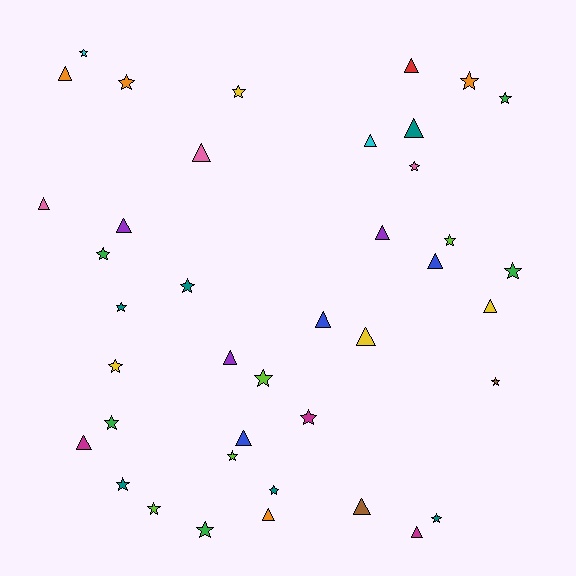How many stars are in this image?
There are 22 stars.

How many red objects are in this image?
There is 1 red object.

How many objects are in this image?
There are 40 objects.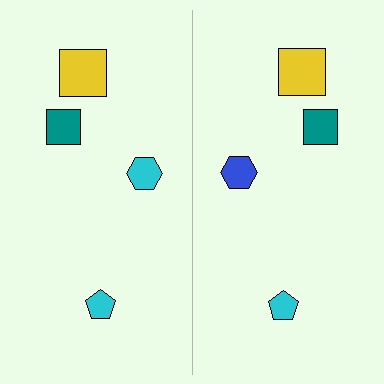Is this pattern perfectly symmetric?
No, the pattern is not perfectly symmetric. The blue hexagon on the right side breaks the symmetry — its mirror counterpart is cyan.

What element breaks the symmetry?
The blue hexagon on the right side breaks the symmetry — its mirror counterpart is cyan.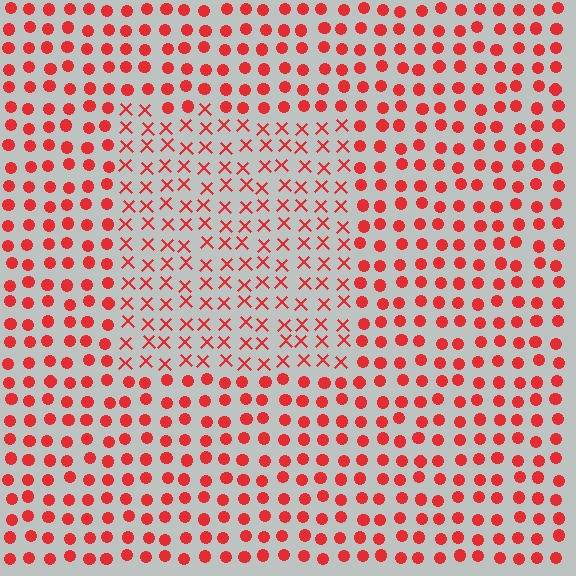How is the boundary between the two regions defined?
The boundary is defined by a change in element shape: X marks inside vs. circles outside. All elements share the same color and spacing.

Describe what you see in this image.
The image is filled with small red elements arranged in a uniform grid. A rectangle-shaped region contains X marks, while the surrounding area contains circles. The boundary is defined purely by the change in element shape.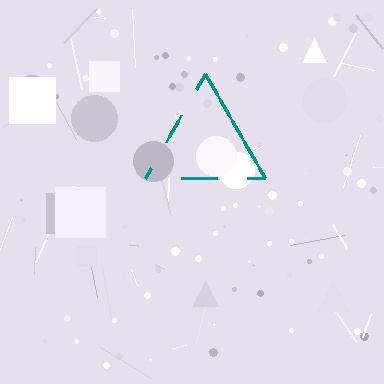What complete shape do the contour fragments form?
The contour fragments form a triangle.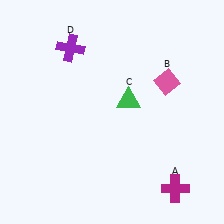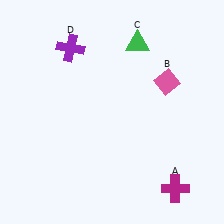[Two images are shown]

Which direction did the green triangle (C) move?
The green triangle (C) moved up.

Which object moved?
The green triangle (C) moved up.